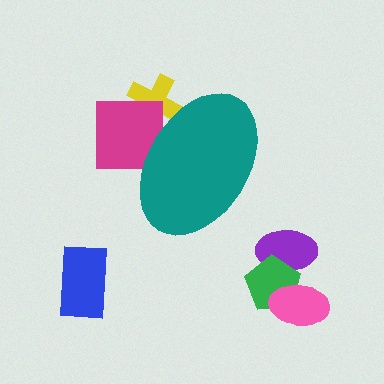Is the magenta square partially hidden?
Yes, the magenta square is partially hidden behind the teal ellipse.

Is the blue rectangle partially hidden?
No, the blue rectangle is fully visible.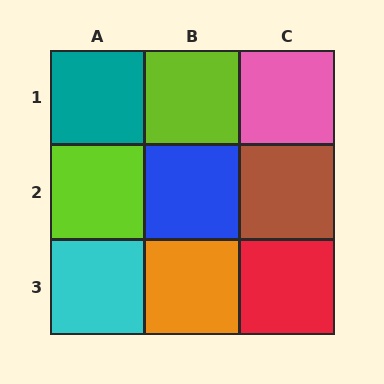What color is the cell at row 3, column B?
Orange.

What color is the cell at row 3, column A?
Cyan.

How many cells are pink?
1 cell is pink.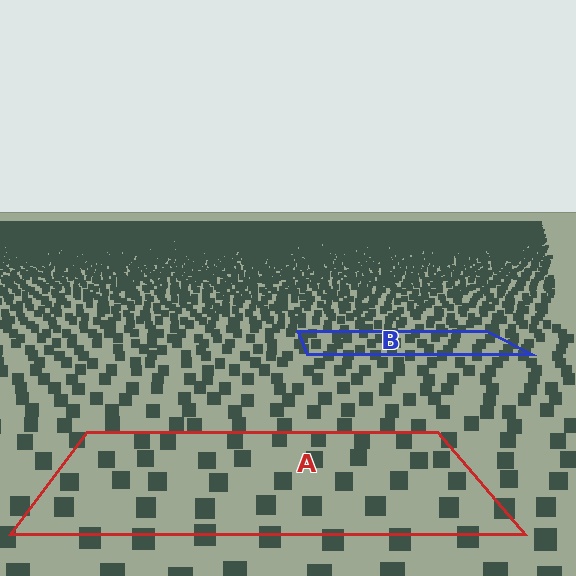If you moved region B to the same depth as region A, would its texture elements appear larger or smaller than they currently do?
They would appear larger. At a closer depth, the same texture elements are projected at a bigger on-screen size.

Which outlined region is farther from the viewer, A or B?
Region B is farther from the viewer — the texture elements inside it appear smaller and more densely packed.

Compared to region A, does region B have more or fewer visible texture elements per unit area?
Region B has more texture elements per unit area — they are packed more densely because it is farther away.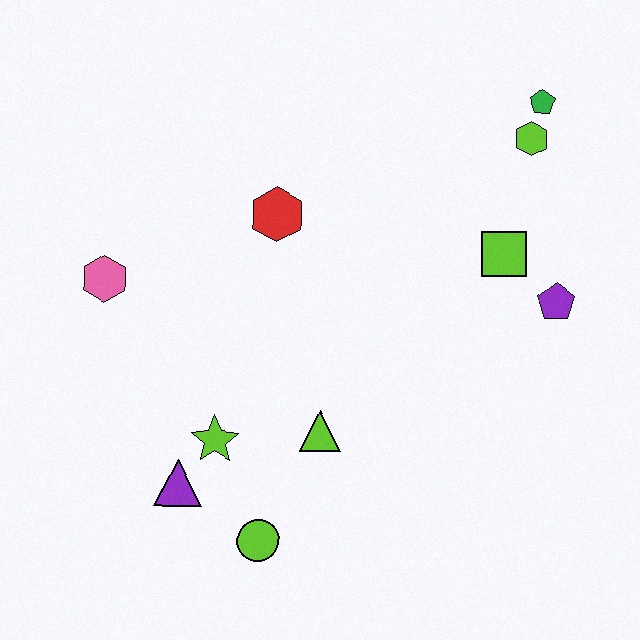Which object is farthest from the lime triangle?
The green pentagon is farthest from the lime triangle.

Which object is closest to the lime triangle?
The lime star is closest to the lime triangle.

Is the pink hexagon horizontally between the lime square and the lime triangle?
No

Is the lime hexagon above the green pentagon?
No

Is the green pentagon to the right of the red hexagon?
Yes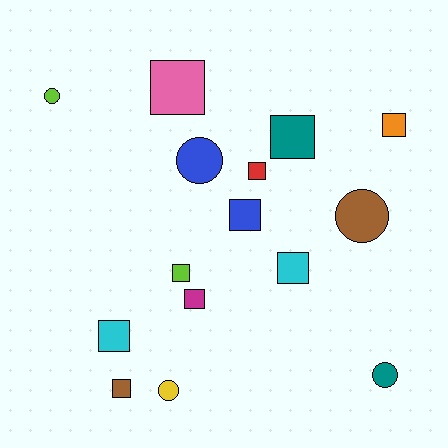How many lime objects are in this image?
There are 2 lime objects.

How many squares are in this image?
There are 10 squares.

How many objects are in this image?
There are 15 objects.